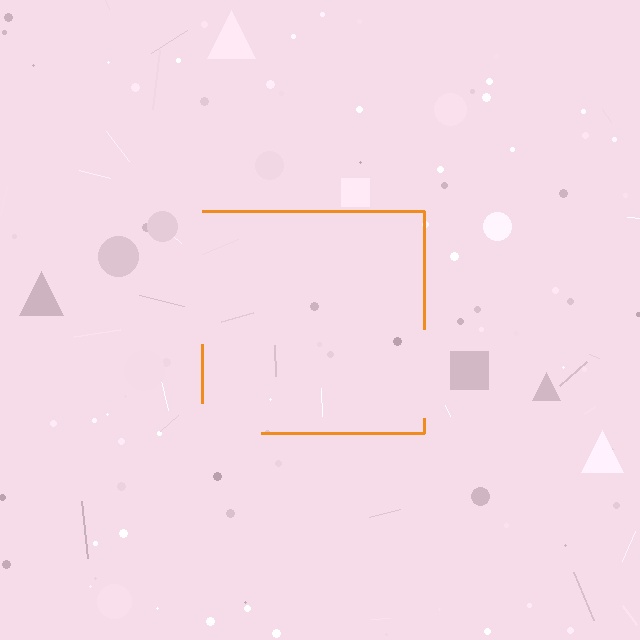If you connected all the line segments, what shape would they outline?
They would outline a square.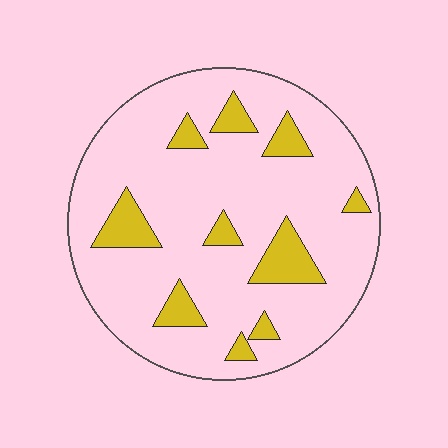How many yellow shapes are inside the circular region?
10.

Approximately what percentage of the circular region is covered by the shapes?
Approximately 15%.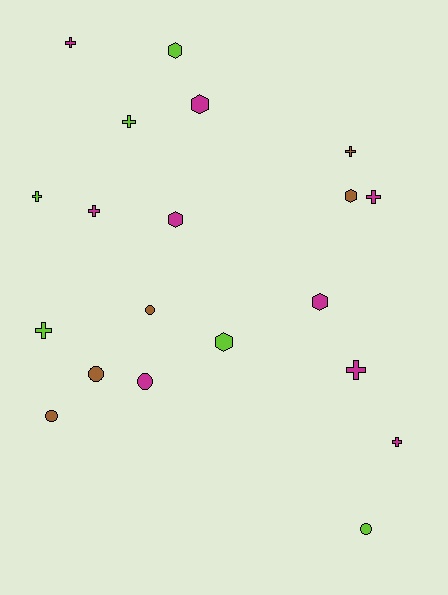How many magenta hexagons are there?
There are 3 magenta hexagons.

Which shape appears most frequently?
Cross, with 9 objects.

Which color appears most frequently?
Magenta, with 9 objects.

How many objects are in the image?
There are 20 objects.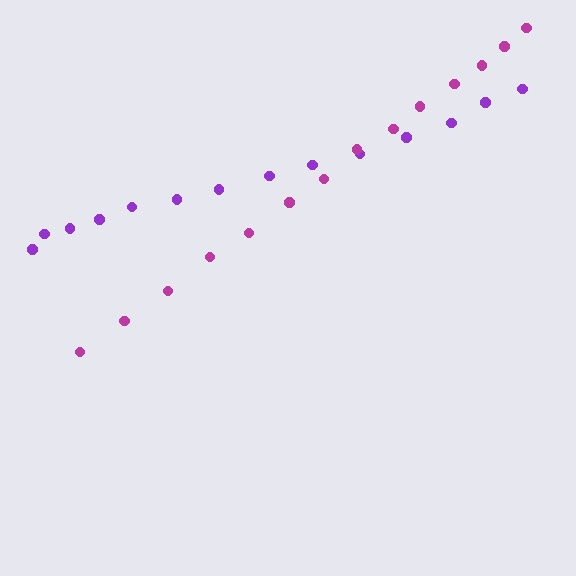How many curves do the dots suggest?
There are 2 distinct paths.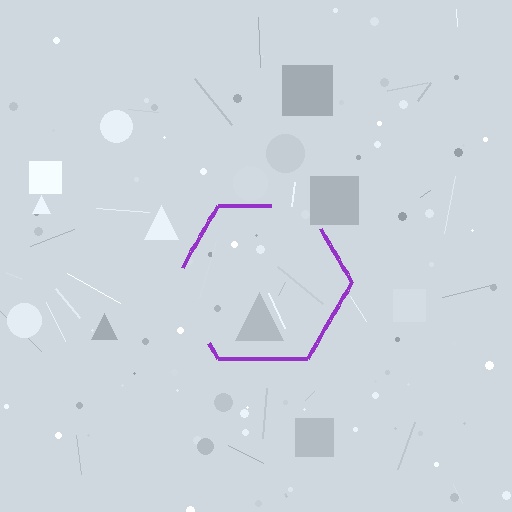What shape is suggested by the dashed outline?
The dashed outline suggests a hexagon.